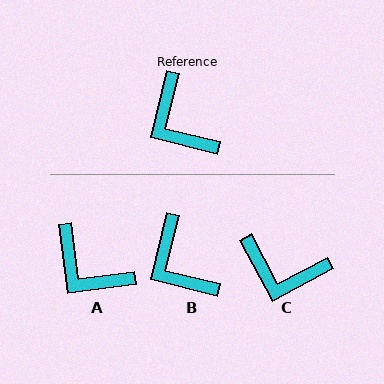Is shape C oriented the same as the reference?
No, it is off by about 42 degrees.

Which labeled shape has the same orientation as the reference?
B.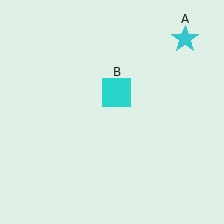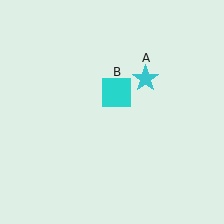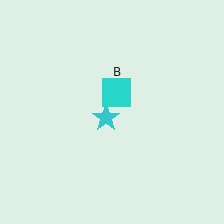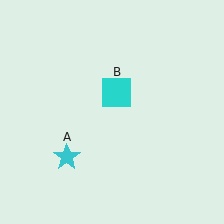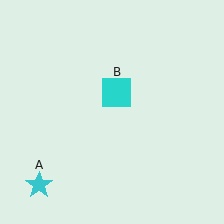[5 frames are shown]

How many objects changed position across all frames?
1 object changed position: cyan star (object A).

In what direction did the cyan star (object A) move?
The cyan star (object A) moved down and to the left.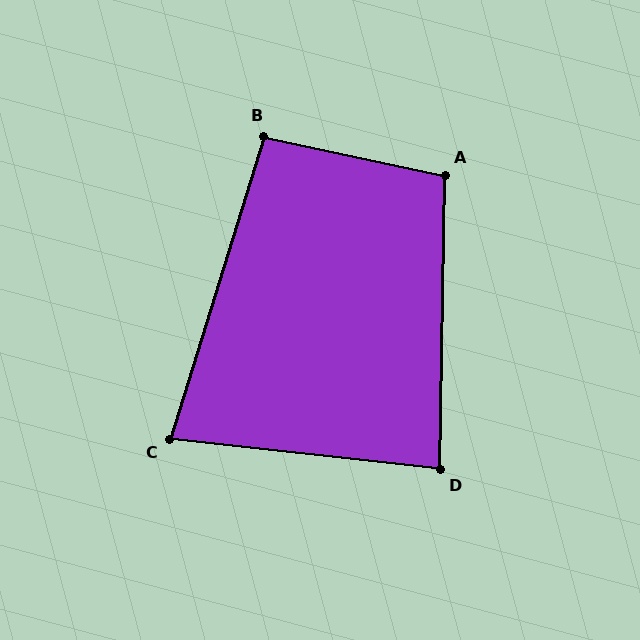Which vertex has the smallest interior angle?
C, at approximately 79 degrees.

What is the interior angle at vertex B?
Approximately 95 degrees (obtuse).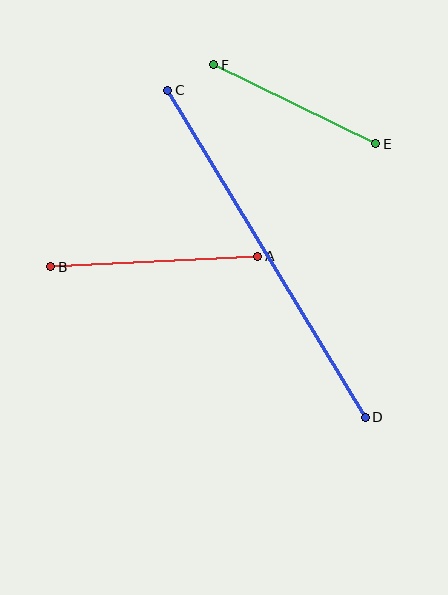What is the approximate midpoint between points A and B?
The midpoint is at approximately (154, 261) pixels.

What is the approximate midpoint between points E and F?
The midpoint is at approximately (295, 104) pixels.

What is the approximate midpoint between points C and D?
The midpoint is at approximately (267, 254) pixels.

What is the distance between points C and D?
The distance is approximately 382 pixels.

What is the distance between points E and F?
The distance is approximately 180 pixels.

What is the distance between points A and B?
The distance is approximately 207 pixels.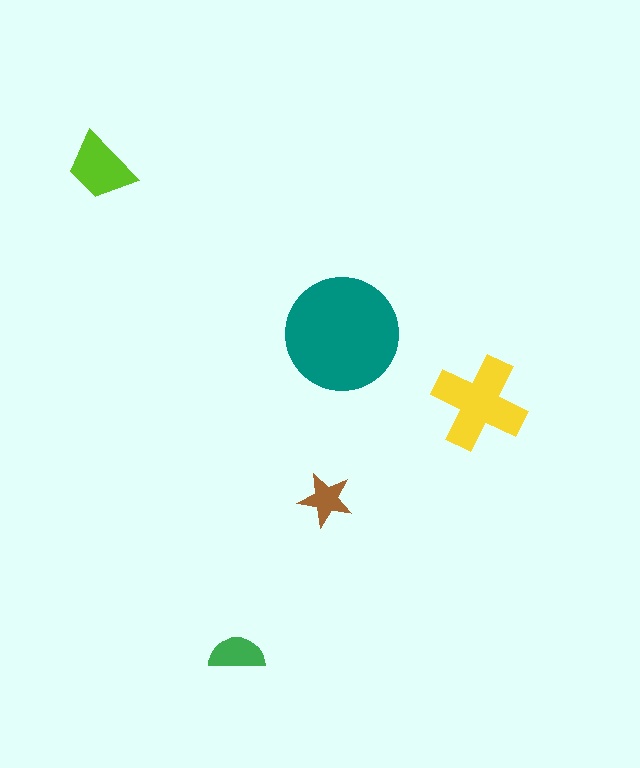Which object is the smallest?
The brown star.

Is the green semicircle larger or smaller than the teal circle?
Smaller.